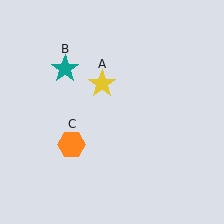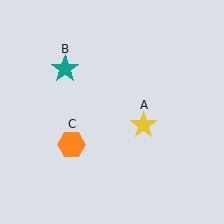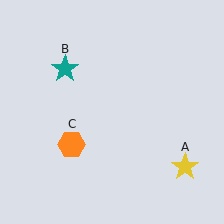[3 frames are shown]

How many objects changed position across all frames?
1 object changed position: yellow star (object A).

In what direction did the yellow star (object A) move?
The yellow star (object A) moved down and to the right.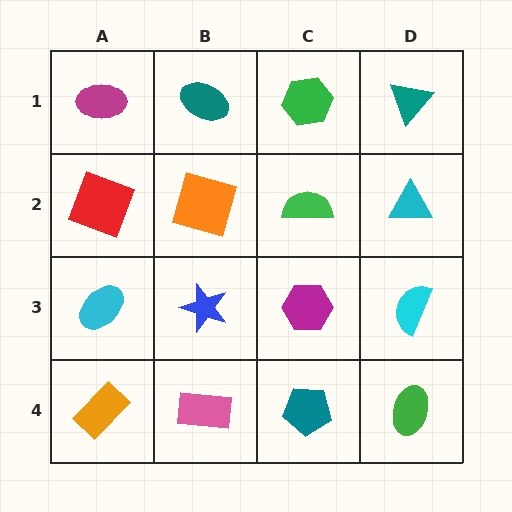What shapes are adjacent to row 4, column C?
A magenta hexagon (row 3, column C), a pink rectangle (row 4, column B), a green ellipse (row 4, column D).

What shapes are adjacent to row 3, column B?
An orange square (row 2, column B), a pink rectangle (row 4, column B), a cyan ellipse (row 3, column A), a magenta hexagon (row 3, column C).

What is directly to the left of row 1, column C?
A teal ellipse.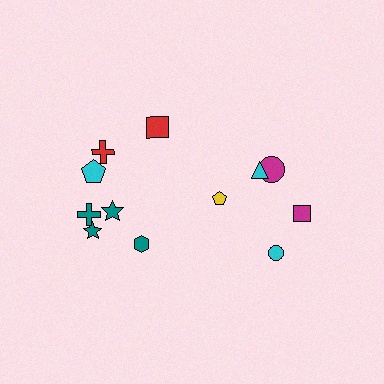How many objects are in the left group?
There are 7 objects.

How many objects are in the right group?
There are 5 objects.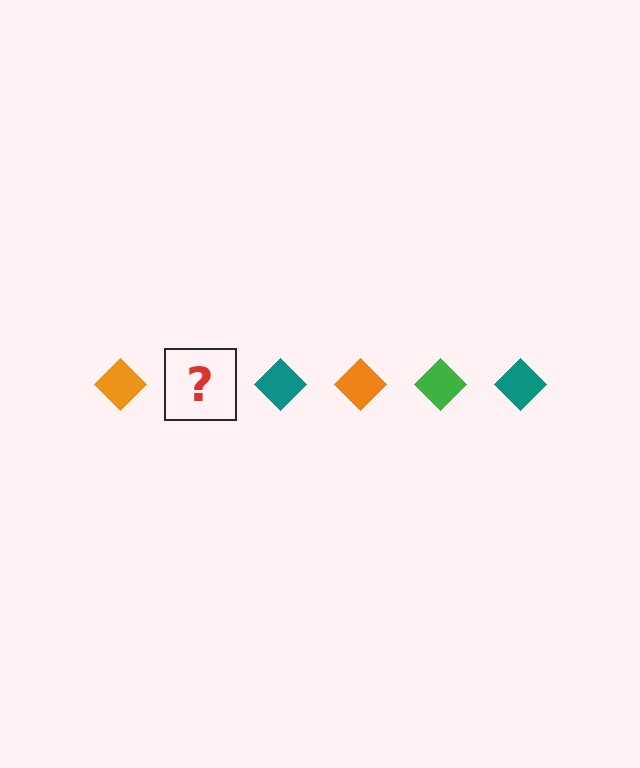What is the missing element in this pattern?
The missing element is a green diamond.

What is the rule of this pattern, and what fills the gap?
The rule is that the pattern cycles through orange, green, teal diamonds. The gap should be filled with a green diamond.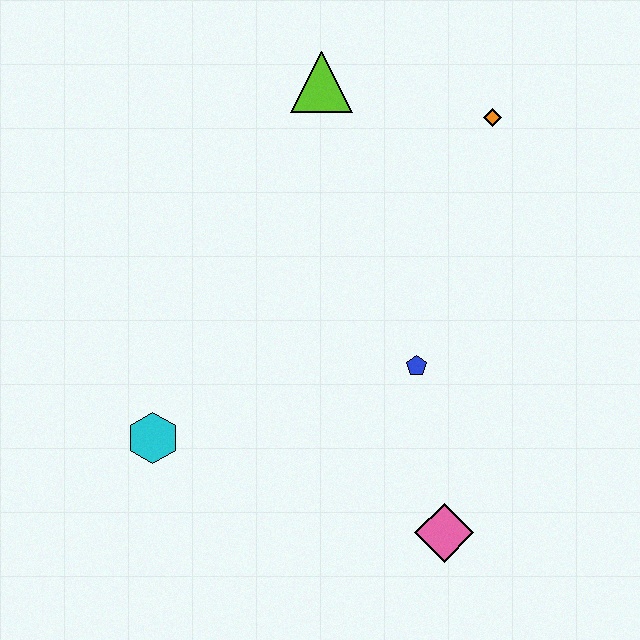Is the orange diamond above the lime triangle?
No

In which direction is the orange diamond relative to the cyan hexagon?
The orange diamond is to the right of the cyan hexagon.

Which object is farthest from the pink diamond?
The lime triangle is farthest from the pink diamond.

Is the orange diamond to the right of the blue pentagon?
Yes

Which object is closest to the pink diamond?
The blue pentagon is closest to the pink diamond.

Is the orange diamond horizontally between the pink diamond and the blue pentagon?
No